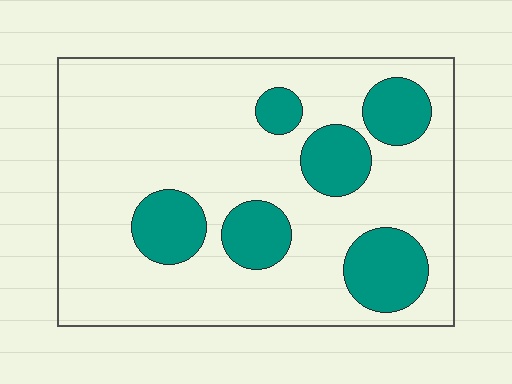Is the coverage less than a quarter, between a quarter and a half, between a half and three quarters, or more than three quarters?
Less than a quarter.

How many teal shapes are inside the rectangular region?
6.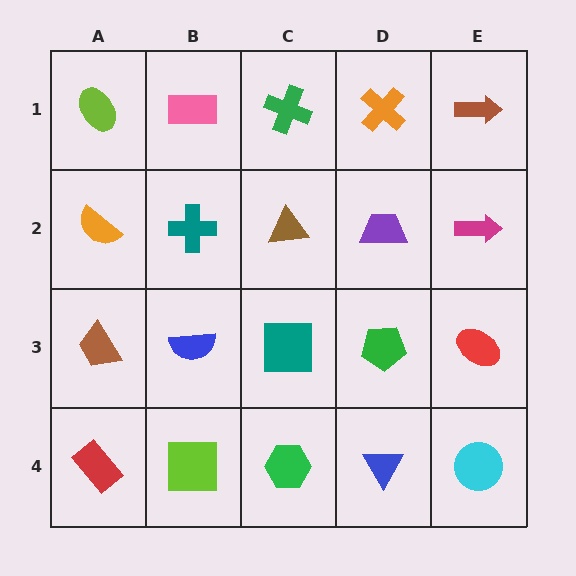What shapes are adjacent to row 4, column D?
A green pentagon (row 3, column D), a green hexagon (row 4, column C), a cyan circle (row 4, column E).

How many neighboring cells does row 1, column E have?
2.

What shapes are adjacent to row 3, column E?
A magenta arrow (row 2, column E), a cyan circle (row 4, column E), a green pentagon (row 3, column D).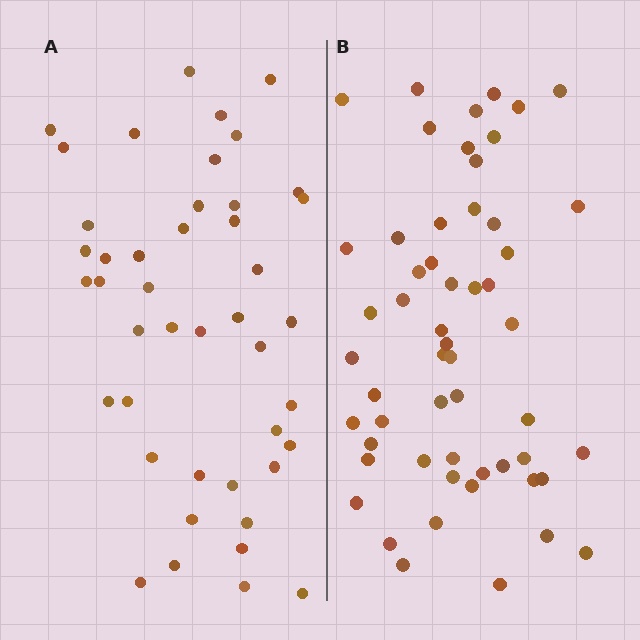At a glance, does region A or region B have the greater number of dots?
Region B (the right region) has more dots.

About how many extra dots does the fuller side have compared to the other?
Region B has roughly 12 or so more dots than region A.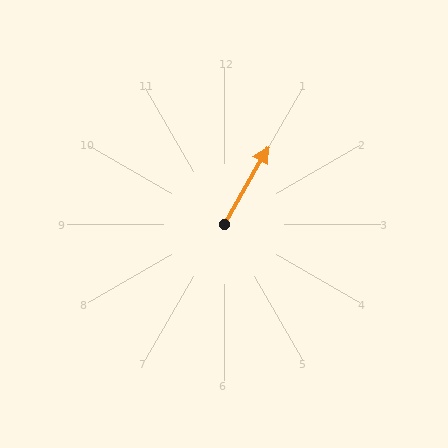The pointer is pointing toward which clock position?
Roughly 1 o'clock.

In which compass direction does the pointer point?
Northeast.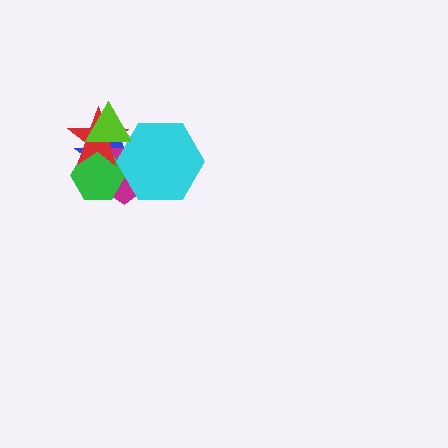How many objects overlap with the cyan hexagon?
5 objects overlap with the cyan hexagon.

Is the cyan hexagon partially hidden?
Yes, it is partially covered by another shape.